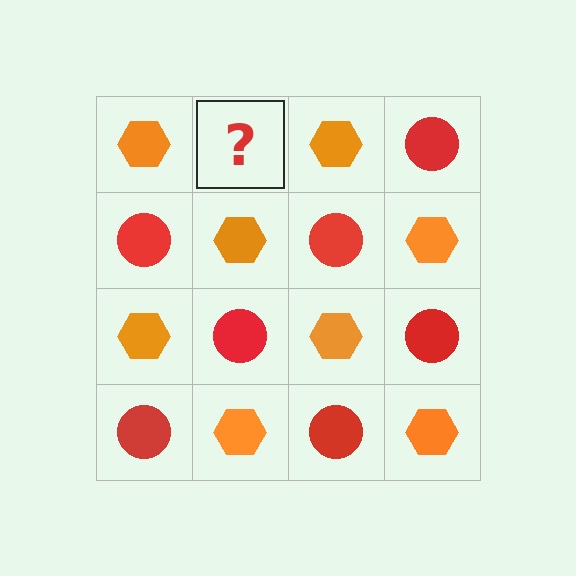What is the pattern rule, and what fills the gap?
The rule is that it alternates orange hexagon and red circle in a checkerboard pattern. The gap should be filled with a red circle.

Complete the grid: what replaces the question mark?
The question mark should be replaced with a red circle.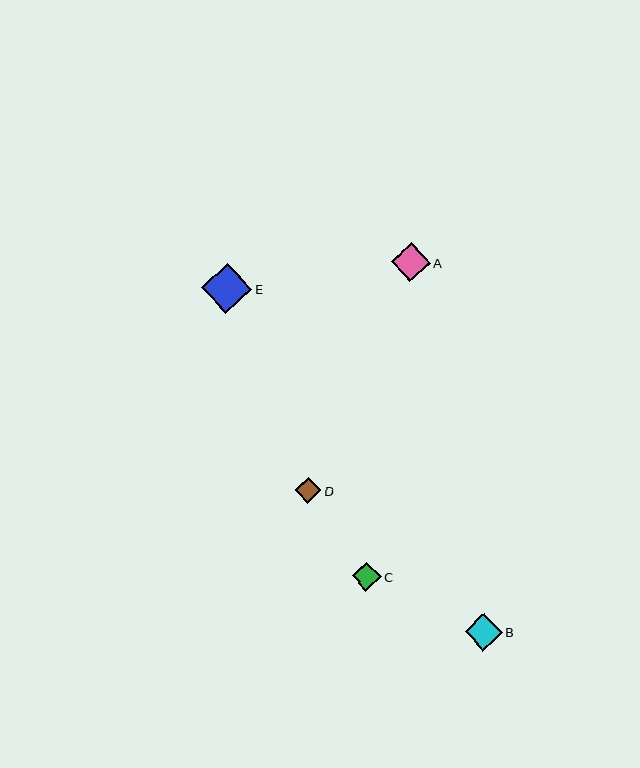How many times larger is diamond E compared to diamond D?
Diamond E is approximately 1.9 times the size of diamond D.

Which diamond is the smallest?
Diamond D is the smallest with a size of approximately 26 pixels.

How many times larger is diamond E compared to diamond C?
Diamond E is approximately 1.7 times the size of diamond C.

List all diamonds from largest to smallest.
From largest to smallest: E, A, B, C, D.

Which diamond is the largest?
Diamond E is the largest with a size of approximately 50 pixels.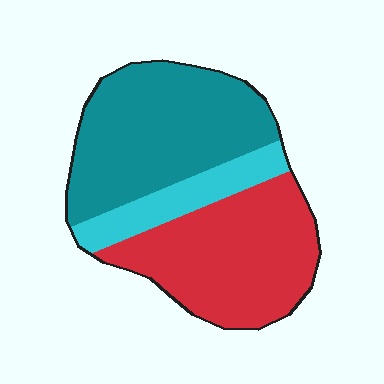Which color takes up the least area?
Cyan, at roughly 15%.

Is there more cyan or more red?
Red.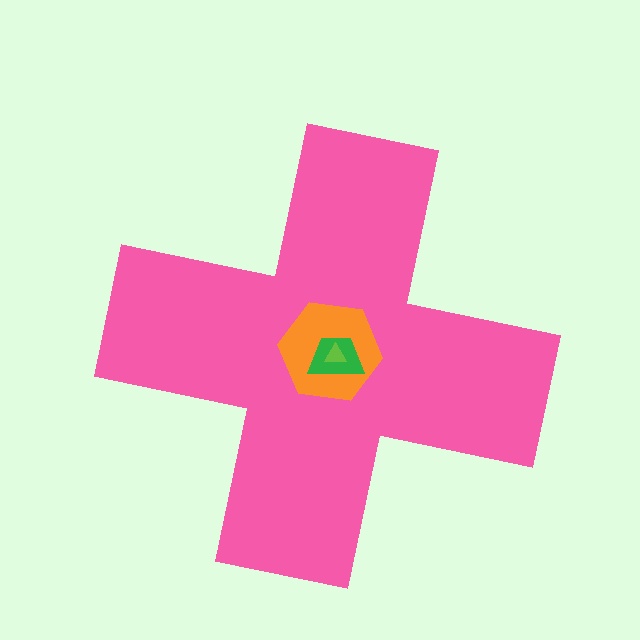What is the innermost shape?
The lime triangle.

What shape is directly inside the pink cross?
The orange hexagon.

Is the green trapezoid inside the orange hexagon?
Yes.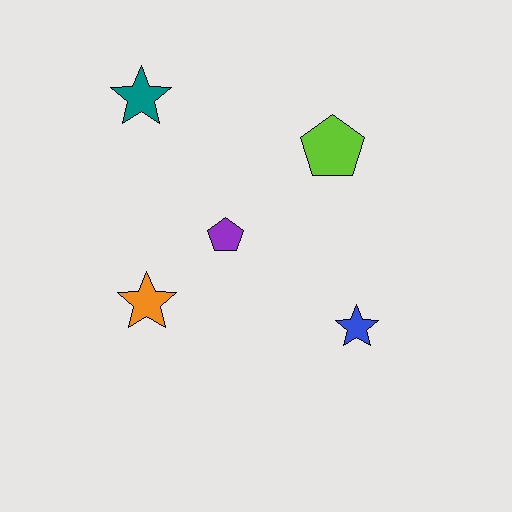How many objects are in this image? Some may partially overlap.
There are 5 objects.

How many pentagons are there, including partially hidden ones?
There are 2 pentagons.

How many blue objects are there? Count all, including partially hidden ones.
There is 1 blue object.